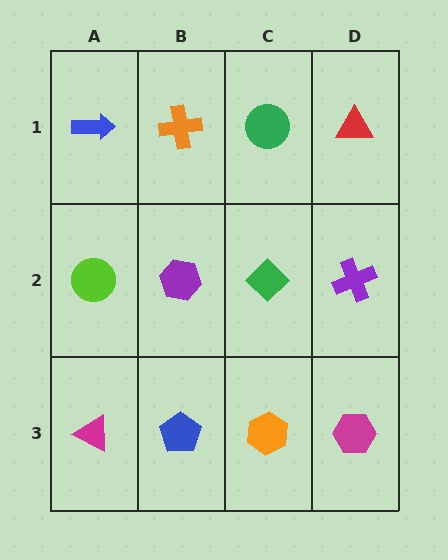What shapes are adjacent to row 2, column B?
An orange cross (row 1, column B), a blue pentagon (row 3, column B), a lime circle (row 2, column A), a green diamond (row 2, column C).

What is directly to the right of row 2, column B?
A green diamond.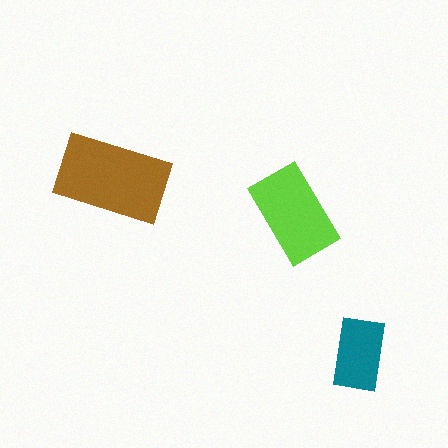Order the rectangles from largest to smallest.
the brown one, the lime one, the teal one.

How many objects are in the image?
There are 3 objects in the image.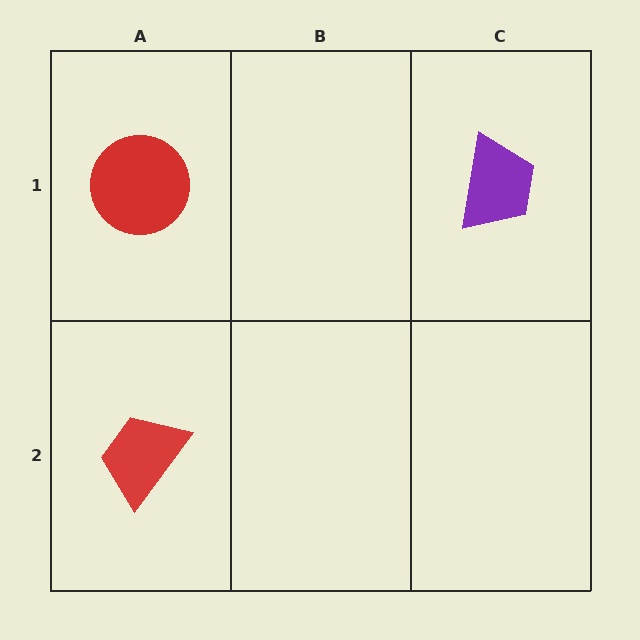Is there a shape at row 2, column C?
No, that cell is empty.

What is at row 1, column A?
A red circle.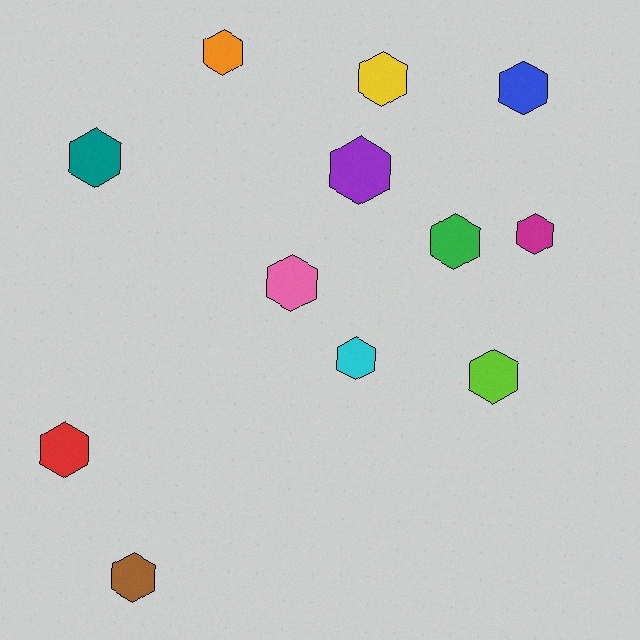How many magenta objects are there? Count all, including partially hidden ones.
There is 1 magenta object.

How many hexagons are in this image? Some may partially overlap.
There are 12 hexagons.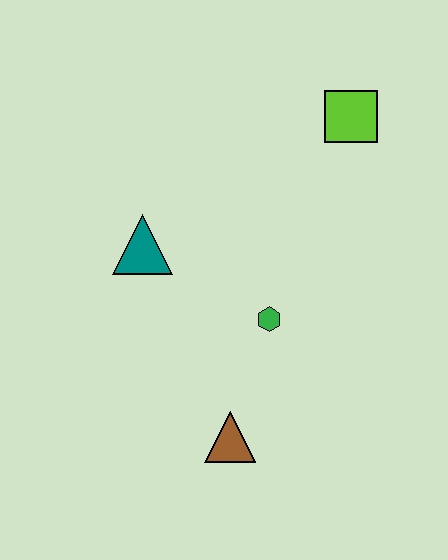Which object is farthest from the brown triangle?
The lime square is farthest from the brown triangle.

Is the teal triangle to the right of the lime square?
No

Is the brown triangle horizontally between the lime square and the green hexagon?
No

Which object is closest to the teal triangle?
The green hexagon is closest to the teal triangle.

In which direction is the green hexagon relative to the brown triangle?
The green hexagon is above the brown triangle.